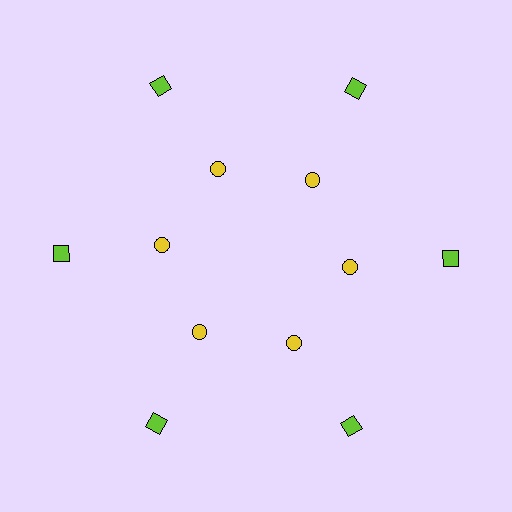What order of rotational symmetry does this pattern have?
This pattern has 6-fold rotational symmetry.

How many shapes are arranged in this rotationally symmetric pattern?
There are 12 shapes, arranged in 6 groups of 2.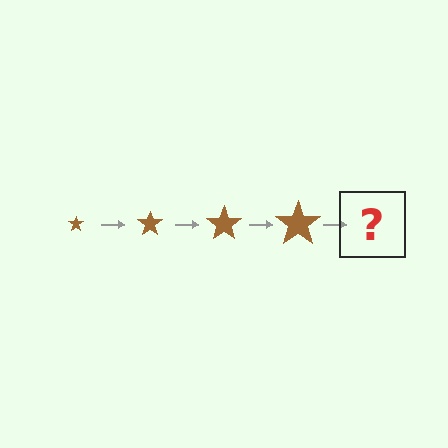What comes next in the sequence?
The next element should be a brown star, larger than the previous one.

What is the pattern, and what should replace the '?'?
The pattern is that the star gets progressively larger each step. The '?' should be a brown star, larger than the previous one.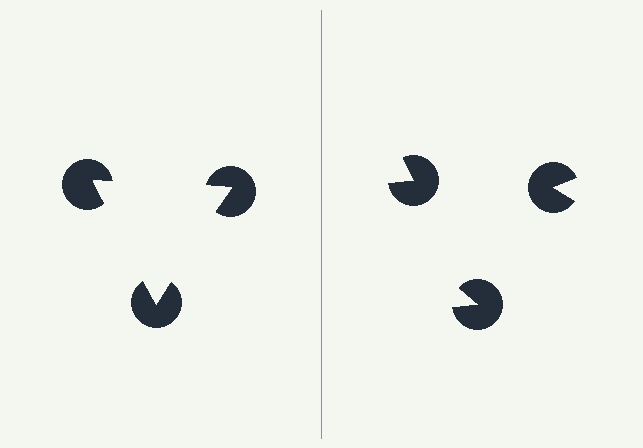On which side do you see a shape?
An illusory triangle appears on the left side. On the right side the wedge cuts are rotated, so no coherent shape forms.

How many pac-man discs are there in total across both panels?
6 — 3 on each side.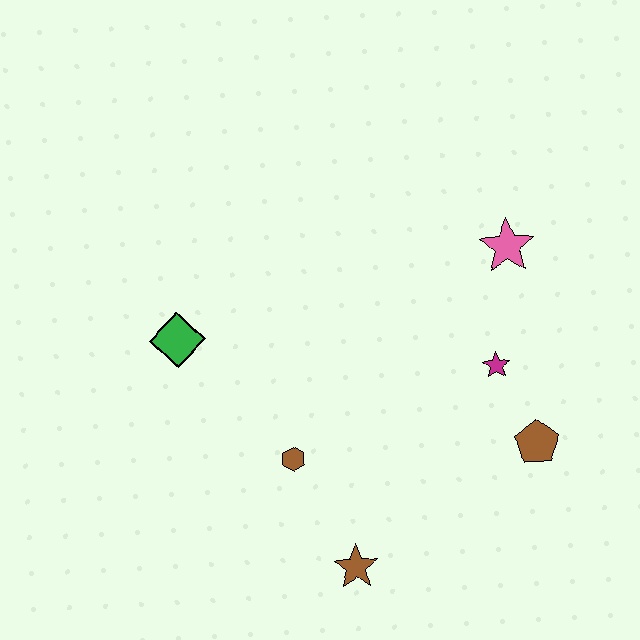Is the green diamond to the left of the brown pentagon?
Yes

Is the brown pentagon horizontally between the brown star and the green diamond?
No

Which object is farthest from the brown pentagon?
The green diamond is farthest from the brown pentagon.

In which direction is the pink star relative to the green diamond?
The pink star is to the right of the green diamond.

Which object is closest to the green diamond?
The brown hexagon is closest to the green diamond.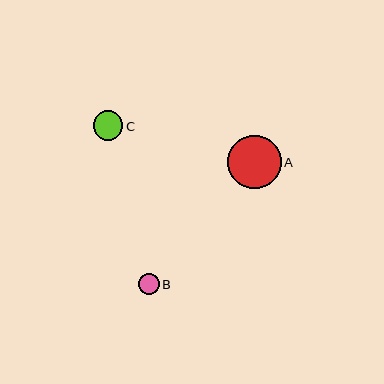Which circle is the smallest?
Circle B is the smallest with a size of approximately 21 pixels.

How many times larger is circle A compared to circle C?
Circle A is approximately 1.8 times the size of circle C.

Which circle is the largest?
Circle A is the largest with a size of approximately 53 pixels.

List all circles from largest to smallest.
From largest to smallest: A, C, B.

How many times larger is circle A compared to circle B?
Circle A is approximately 2.5 times the size of circle B.